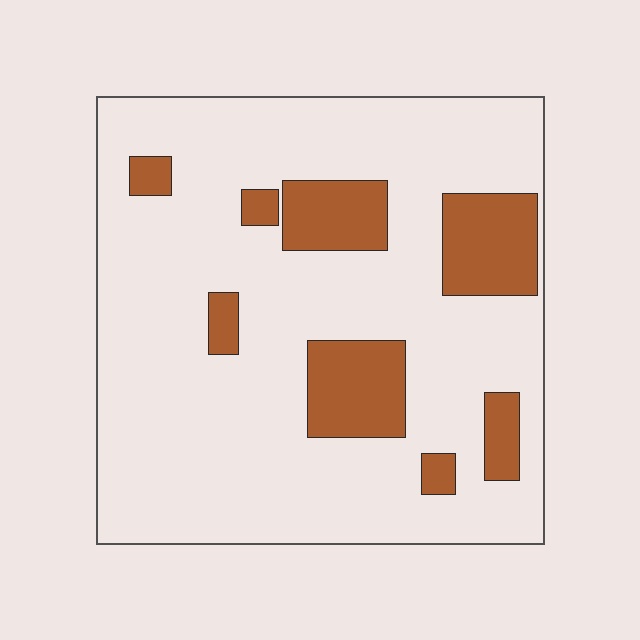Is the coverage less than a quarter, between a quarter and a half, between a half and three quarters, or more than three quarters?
Less than a quarter.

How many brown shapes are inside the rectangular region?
8.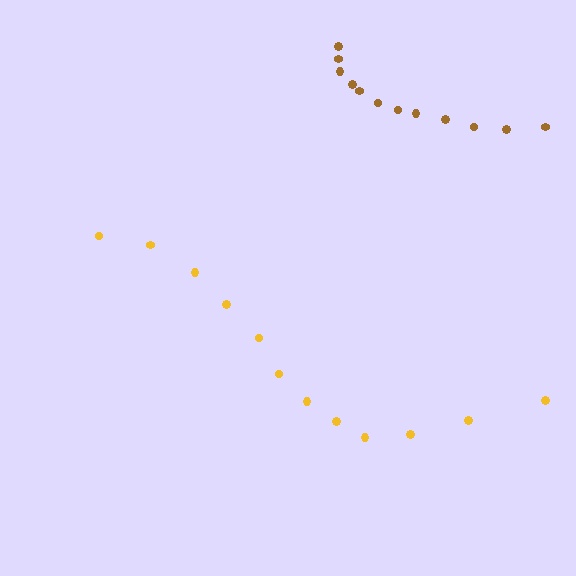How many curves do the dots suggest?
There are 2 distinct paths.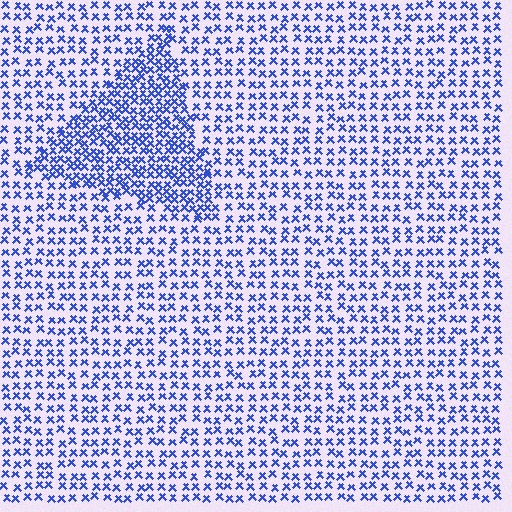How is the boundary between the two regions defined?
The boundary is defined by a change in element density (approximately 1.9x ratio). All elements are the same color, size, and shape.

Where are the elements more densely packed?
The elements are more densely packed inside the triangle boundary.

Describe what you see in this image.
The image contains small blue elements arranged at two different densities. A triangle-shaped region is visible where the elements are more densely packed than the surrounding area.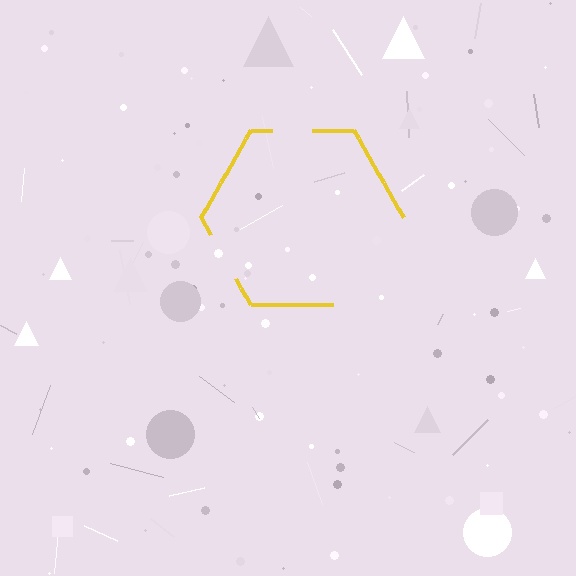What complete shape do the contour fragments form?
The contour fragments form a hexagon.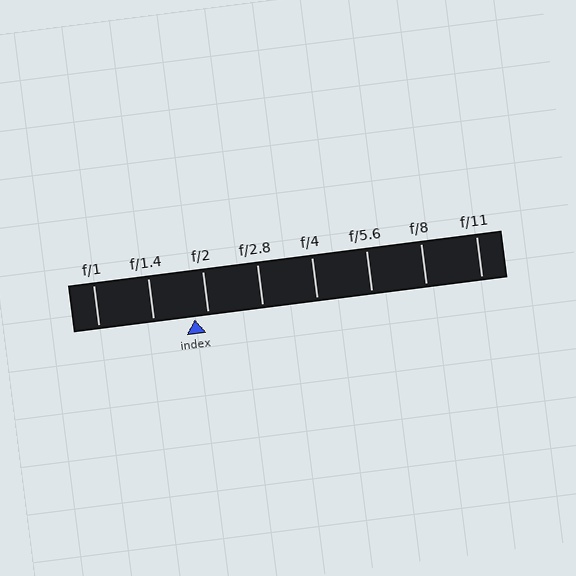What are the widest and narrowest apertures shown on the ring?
The widest aperture shown is f/1 and the narrowest is f/11.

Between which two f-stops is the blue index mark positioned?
The index mark is between f/1.4 and f/2.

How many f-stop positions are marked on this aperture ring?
There are 8 f-stop positions marked.